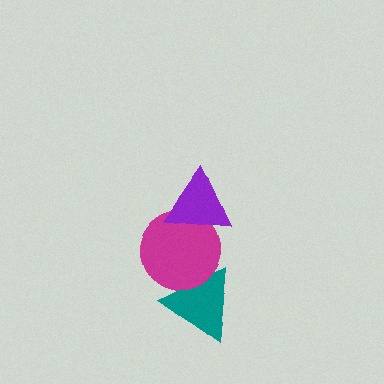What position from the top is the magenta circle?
The magenta circle is 2nd from the top.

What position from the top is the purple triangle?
The purple triangle is 1st from the top.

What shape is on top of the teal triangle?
The magenta circle is on top of the teal triangle.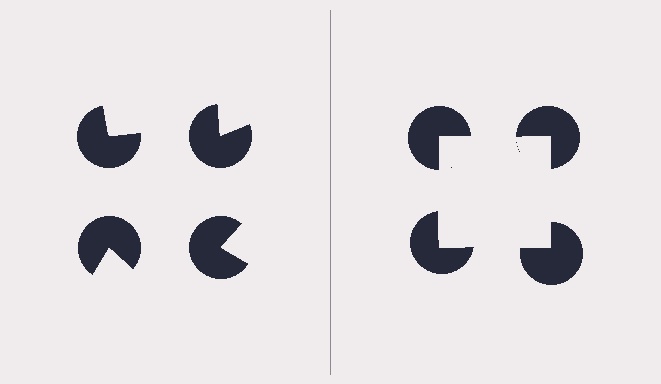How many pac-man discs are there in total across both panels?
8 — 4 on each side.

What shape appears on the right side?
An illusory square.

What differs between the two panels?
The pac-man discs are positioned identically on both sides; only the wedge orientations differ. On the right they align to a square; on the left they are misaligned.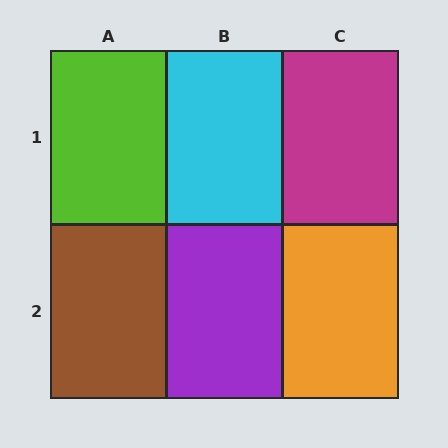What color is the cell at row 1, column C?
Magenta.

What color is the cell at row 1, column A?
Lime.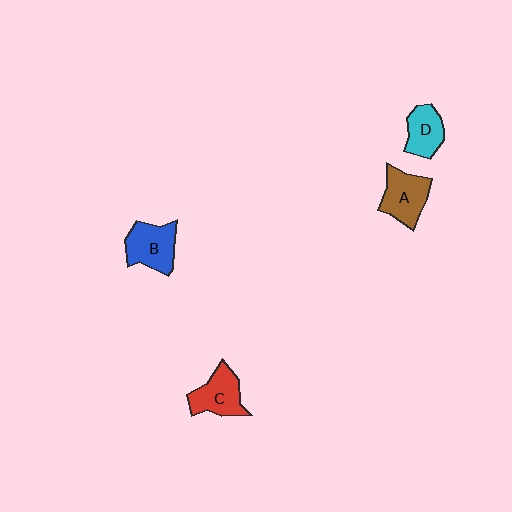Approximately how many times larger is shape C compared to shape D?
Approximately 1.2 times.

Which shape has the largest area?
Shape B (blue).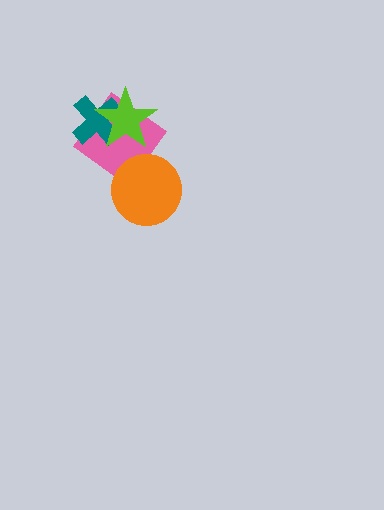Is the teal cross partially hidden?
Yes, it is partially covered by another shape.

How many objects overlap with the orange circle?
1 object overlaps with the orange circle.